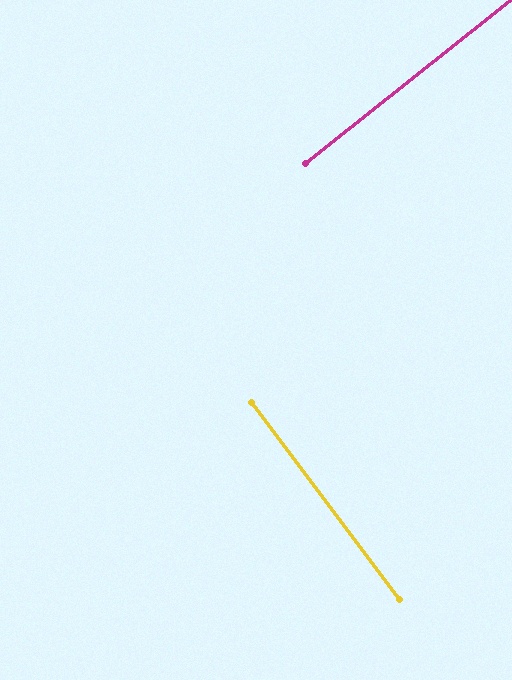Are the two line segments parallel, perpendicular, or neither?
Perpendicular — they meet at approximately 88°.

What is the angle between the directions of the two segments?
Approximately 88 degrees.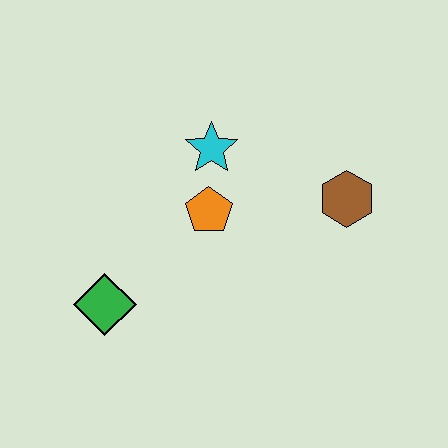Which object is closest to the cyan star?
The orange pentagon is closest to the cyan star.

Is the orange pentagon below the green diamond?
No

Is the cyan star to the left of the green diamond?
No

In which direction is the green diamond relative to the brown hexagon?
The green diamond is to the left of the brown hexagon.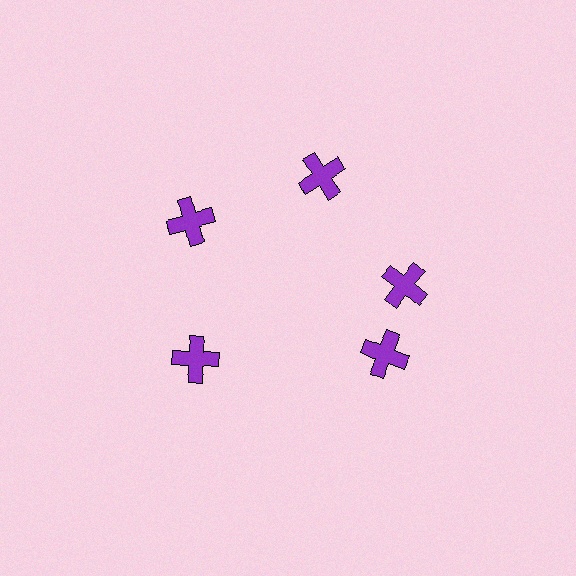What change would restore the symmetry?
The symmetry would be restored by rotating it back into even spacing with its neighbors so that all 5 crosses sit at equal angles and equal distance from the center.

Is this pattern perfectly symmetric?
No. The 5 purple crosses are arranged in a ring, but one element near the 5 o'clock position is rotated out of alignment along the ring, breaking the 5-fold rotational symmetry.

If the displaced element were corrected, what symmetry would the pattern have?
It would have 5-fold rotational symmetry — the pattern would map onto itself every 72 degrees.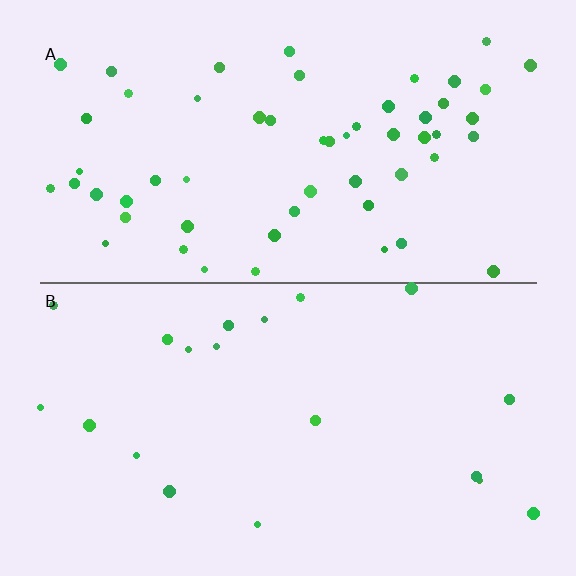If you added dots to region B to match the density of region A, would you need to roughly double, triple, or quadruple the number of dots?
Approximately triple.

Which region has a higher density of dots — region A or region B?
A (the top).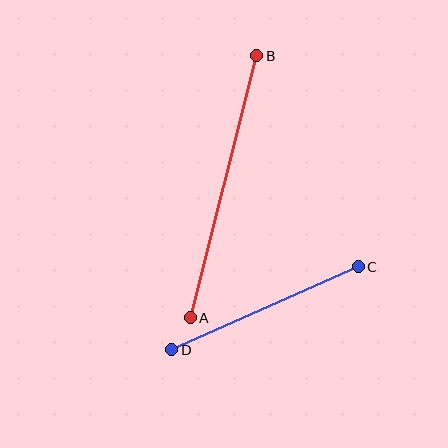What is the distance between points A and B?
The distance is approximately 270 pixels.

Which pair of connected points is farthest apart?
Points A and B are farthest apart.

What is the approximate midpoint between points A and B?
The midpoint is at approximately (223, 187) pixels.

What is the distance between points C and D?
The distance is approximately 204 pixels.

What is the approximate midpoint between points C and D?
The midpoint is at approximately (265, 308) pixels.